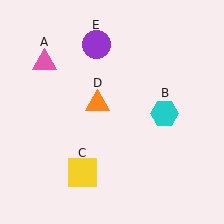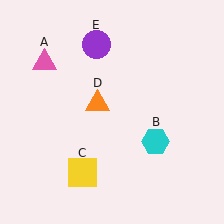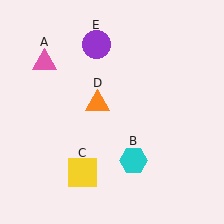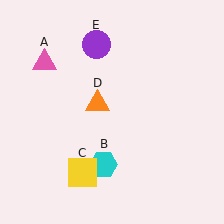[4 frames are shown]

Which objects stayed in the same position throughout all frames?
Pink triangle (object A) and yellow square (object C) and orange triangle (object D) and purple circle (object E) remained stationary.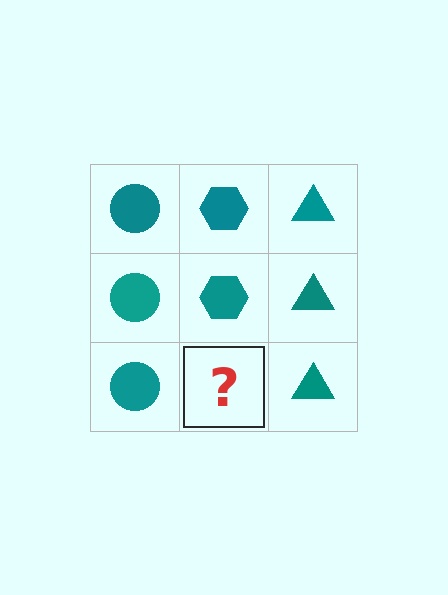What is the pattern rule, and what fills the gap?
The rule is that each column has a consistent shape. The gap should be filled with a teal hexagon.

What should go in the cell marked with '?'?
The missing cell should contain a teal hexagon.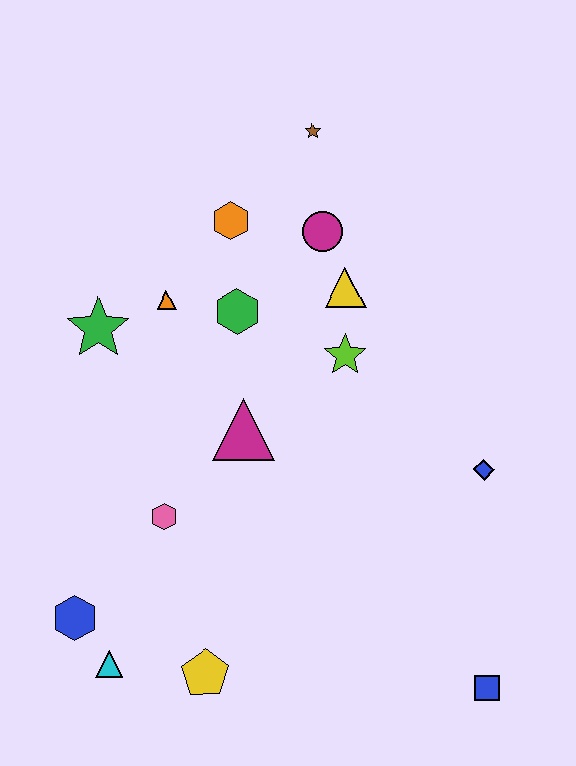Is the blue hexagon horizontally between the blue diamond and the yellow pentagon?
No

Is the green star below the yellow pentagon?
No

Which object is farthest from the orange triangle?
The blue square is farthest from the orange triangle.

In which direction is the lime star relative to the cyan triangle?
The lime star is above the cyan triangle.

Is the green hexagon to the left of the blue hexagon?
No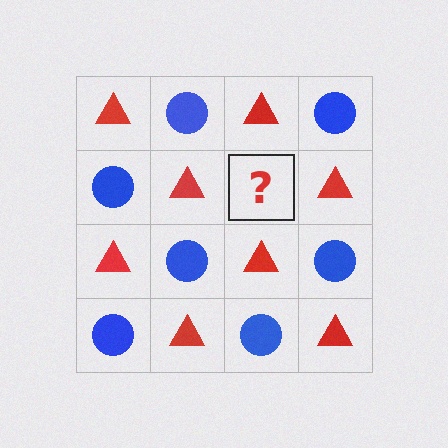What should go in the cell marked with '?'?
The missing cell should contain a blue circle.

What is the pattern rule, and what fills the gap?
The rule is that it alternates red triangle and blue circle in a checkerboard pattern. The gap should be filled with a blue circle.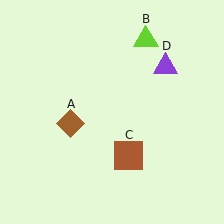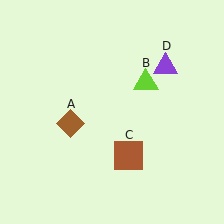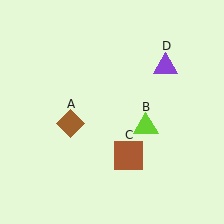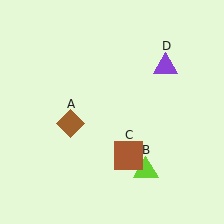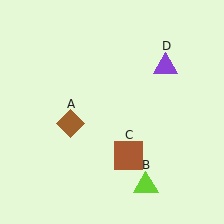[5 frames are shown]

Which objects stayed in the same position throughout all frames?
Brown diamond (object A) and brown square (object C) and purple triangle (object D) remained stationary.